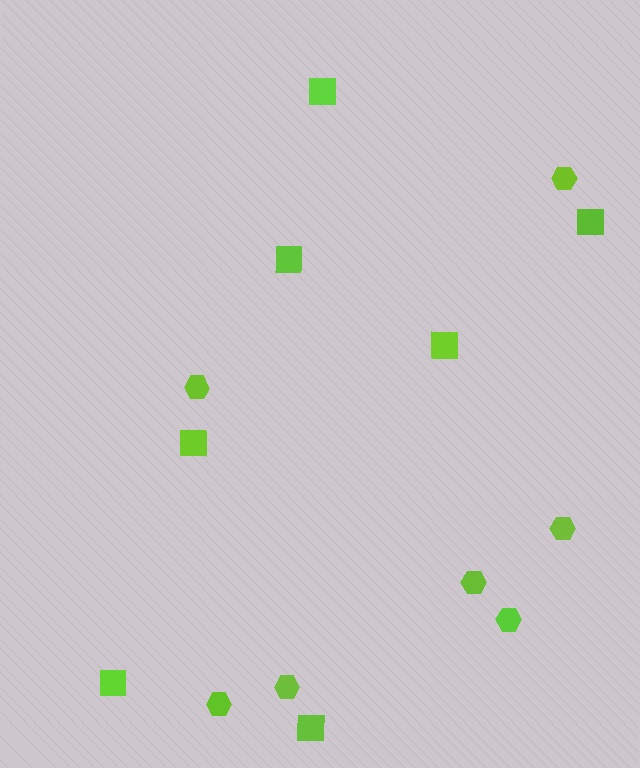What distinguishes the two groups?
There are 2 groups: one group of squares (7) and one group of hexagons (7).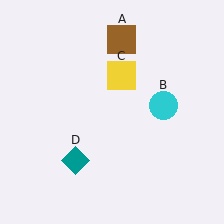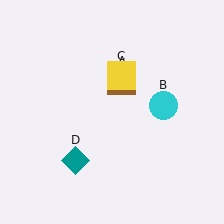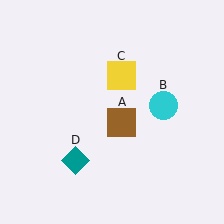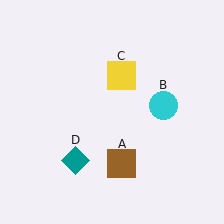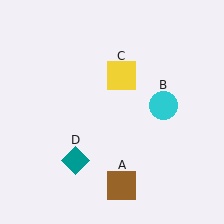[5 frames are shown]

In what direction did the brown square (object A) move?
The brown square (object A) moved down.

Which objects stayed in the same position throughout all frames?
Cyan circle (object B) and yellow square (object C) and teal diamond (object D) remained stationary.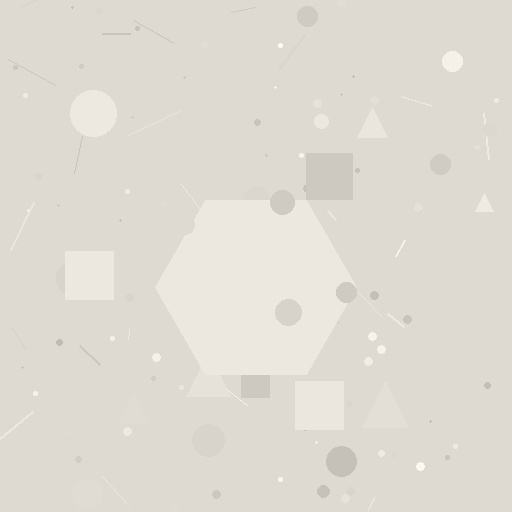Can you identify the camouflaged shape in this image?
The camouflaged shape is a hexagon.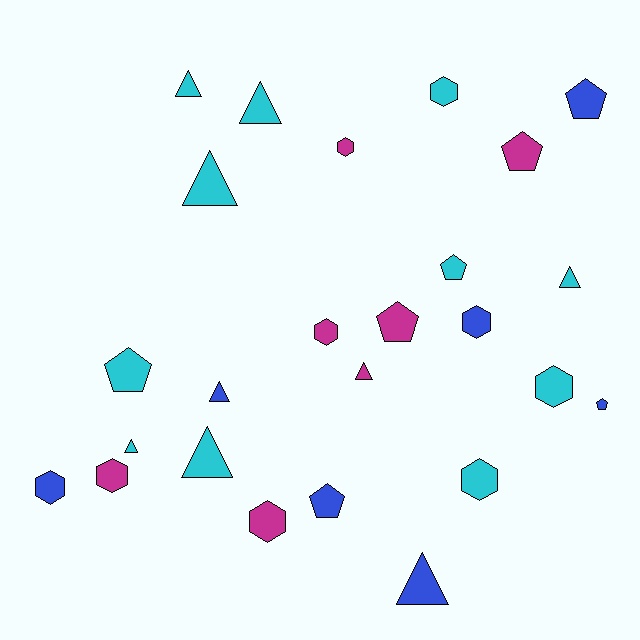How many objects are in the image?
There are 25 objects.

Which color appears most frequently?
Cyan, with 11 objects.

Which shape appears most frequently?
Hexagon, with 9 objects.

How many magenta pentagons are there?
There are 2 magenta pentagons.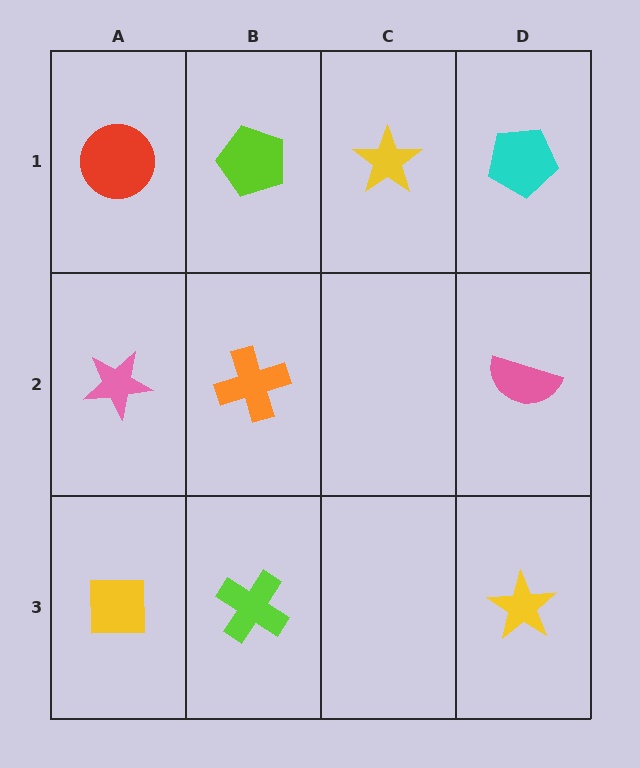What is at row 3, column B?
A lime cross.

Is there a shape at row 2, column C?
No, that cell is empty.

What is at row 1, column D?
A cyan pentagon.